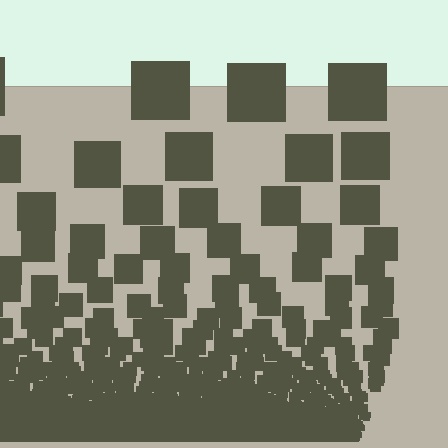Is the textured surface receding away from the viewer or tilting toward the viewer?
The surface appears to tilt toward the viewer. Texture elements get larger and sparser toward the top.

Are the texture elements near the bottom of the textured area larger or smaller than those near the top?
Smaller. The gradient is inverted — elements near the bottom are smaller and denser.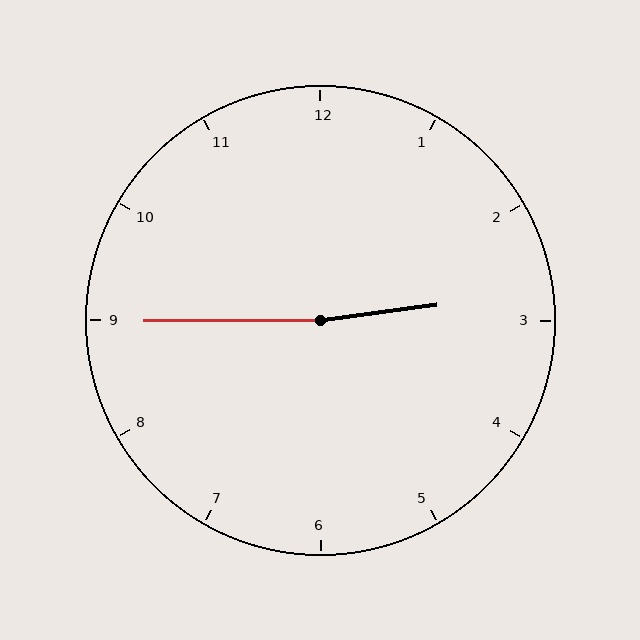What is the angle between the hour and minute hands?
Approximately 172 degrees.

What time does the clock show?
2:45.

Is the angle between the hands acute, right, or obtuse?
It is obtuse.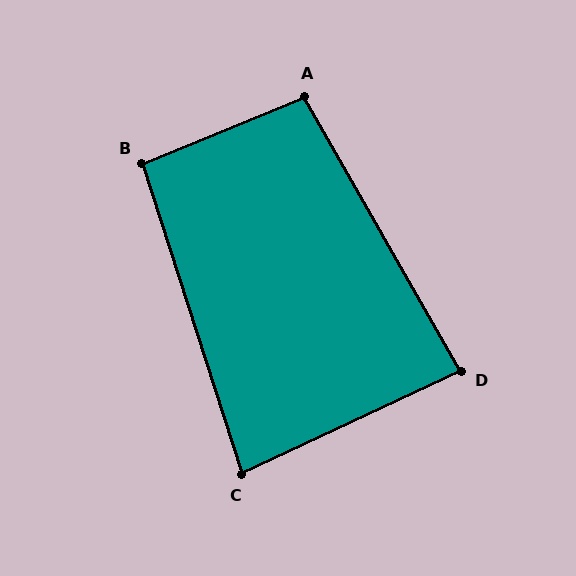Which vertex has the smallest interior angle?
C, at approximately 83 degrees.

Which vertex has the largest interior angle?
A, at approximately 97 degrees.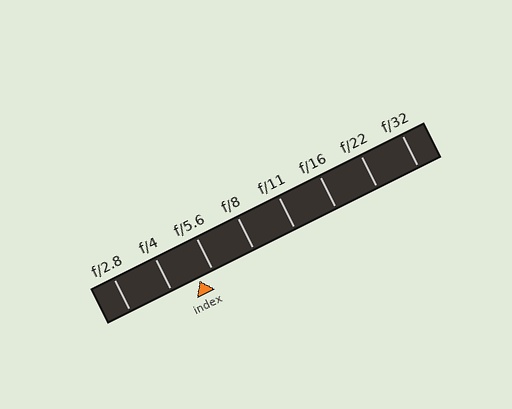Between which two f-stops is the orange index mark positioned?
The index mark is between f/4 and f/5.6.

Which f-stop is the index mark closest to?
The index mark is closest to f/5.6.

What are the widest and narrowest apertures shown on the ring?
The widest aperture shown is f/2.8 and the narrowest is f/32.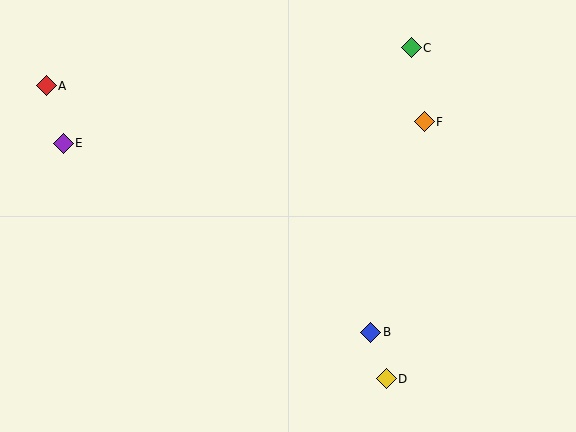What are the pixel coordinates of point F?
Point F is at (424, 122).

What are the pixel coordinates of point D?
Point D is at (386, 379).